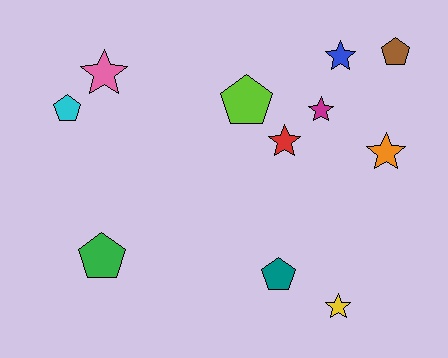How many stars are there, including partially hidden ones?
There are 6 stars.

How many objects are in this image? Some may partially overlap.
There are 11 objects.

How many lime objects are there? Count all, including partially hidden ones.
There is 1 lime object.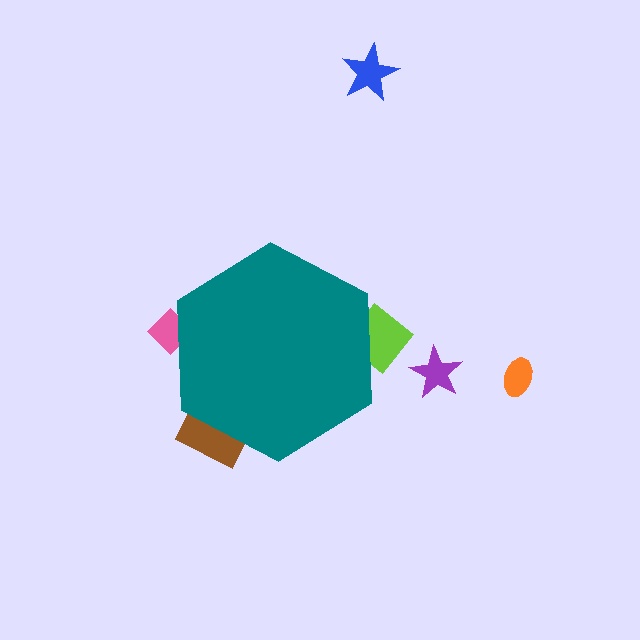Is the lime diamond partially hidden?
Yes, the lime diamond is partially hidden behind the teal hexagon.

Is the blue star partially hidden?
No, the blue star is fully visible.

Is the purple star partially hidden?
No, the purple star is fully visible.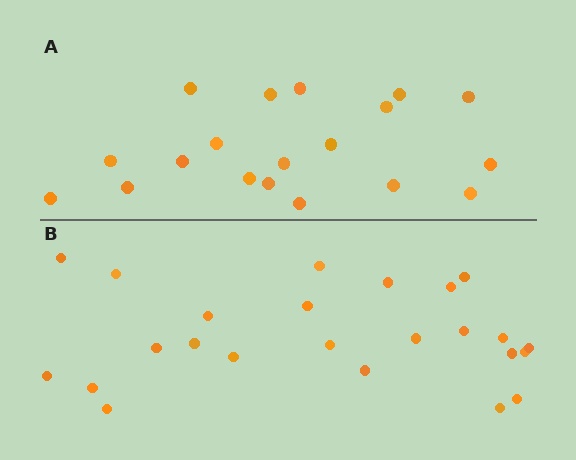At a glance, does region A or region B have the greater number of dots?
Region B (the bottom region) has more dots.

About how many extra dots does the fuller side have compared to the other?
Region B has about 5 more dots than region A.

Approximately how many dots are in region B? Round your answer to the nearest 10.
About 20 dots. (The exact count is 24, which rounds to 20.)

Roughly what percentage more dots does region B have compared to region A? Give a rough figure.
About 25% more.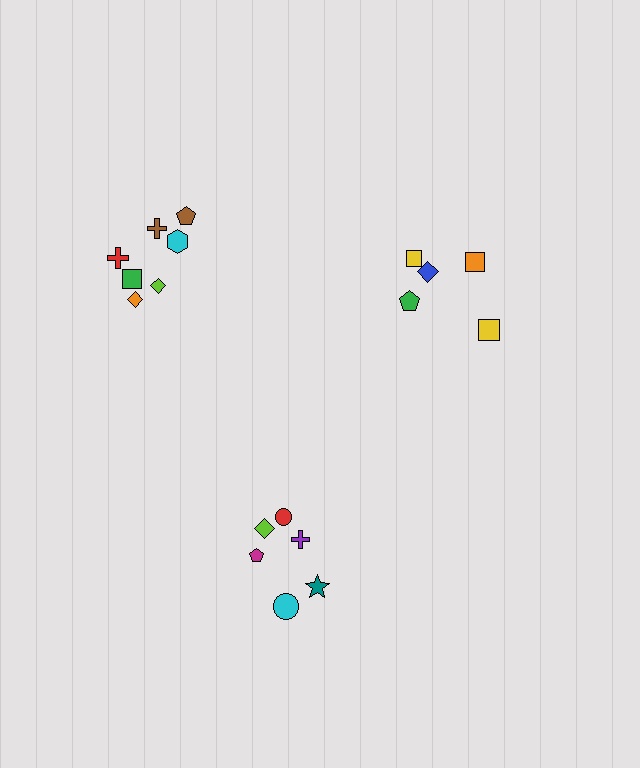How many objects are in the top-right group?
There are 5 objects.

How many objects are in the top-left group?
There are 7 objects.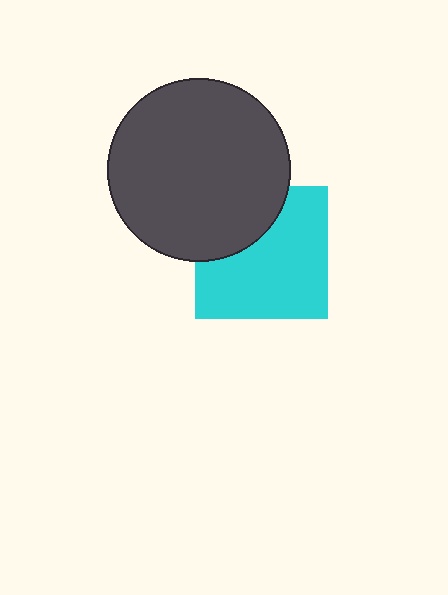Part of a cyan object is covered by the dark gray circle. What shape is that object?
It is a square.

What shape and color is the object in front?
The object in front is a dark gray circle.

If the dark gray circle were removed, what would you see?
You would see the complete cyan square.